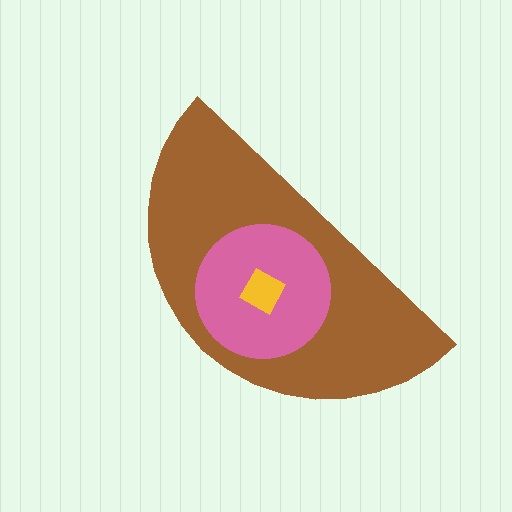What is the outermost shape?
The brown semicircle.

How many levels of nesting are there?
3.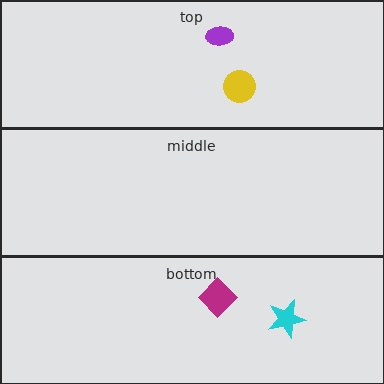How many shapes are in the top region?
2.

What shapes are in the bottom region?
The cyan star, the magenta diamond.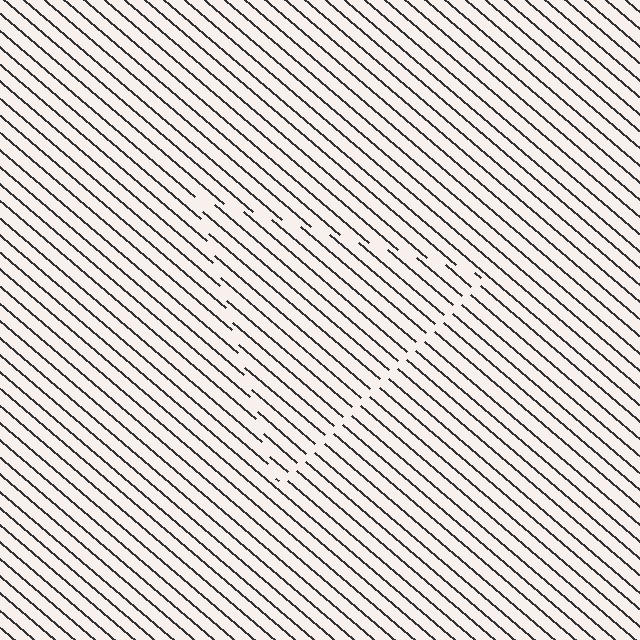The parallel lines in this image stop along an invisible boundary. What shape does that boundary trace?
An illusory triangle. The interior of the shape contains the same grating, shifted by half a period — the contour is defined by the phase discontinuity where line-ends from the inner and outer gratings abut.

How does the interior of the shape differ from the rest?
The interior of the shape contains the same grating, shifted by half a period — the contour is defined by the phase discontinuity where line-ends from the inner and outer gratings abut.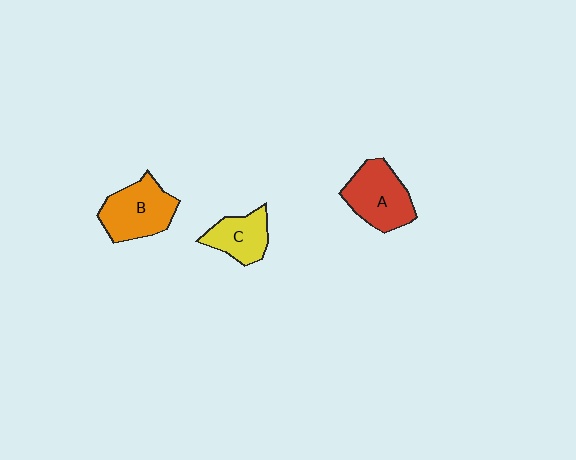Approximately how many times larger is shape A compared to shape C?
Approximately 1.4 times.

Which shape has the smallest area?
Shape C (yellow).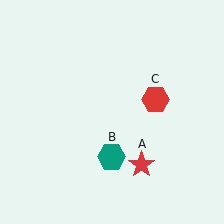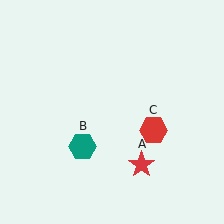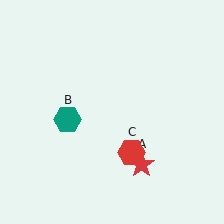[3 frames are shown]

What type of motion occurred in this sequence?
The teal hexagon (object B), red hexagon (object C) rotated clockwise around the center of the scene.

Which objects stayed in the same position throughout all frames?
Red star (object A) remained stationary.